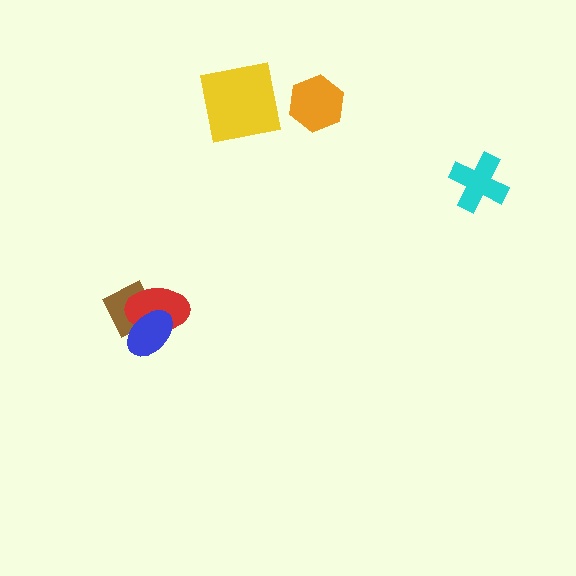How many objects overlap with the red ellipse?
2 objects overlap with the red ellipse.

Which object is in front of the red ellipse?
The blue ellipse is in front of the red ellipse.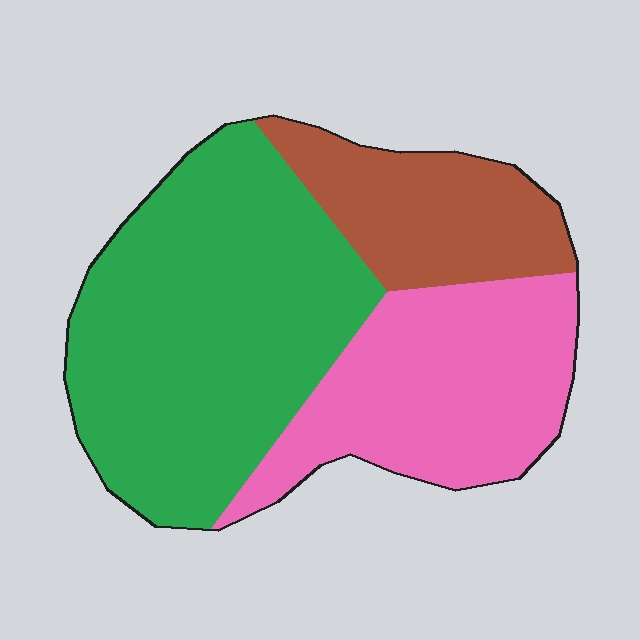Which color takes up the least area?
Brown, at roughly 20%.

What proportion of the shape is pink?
Pink covers about 30% of the shape.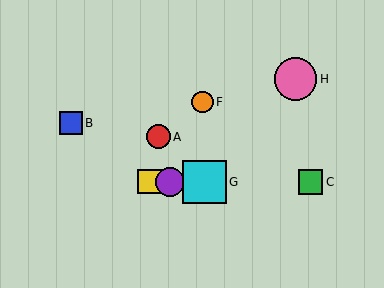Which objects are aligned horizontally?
Objects C, D, E, G are aligned horizontally.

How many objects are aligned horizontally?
4 objects (C, D, E, G) are aligned horizontally.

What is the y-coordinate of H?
Object H is at y≈79.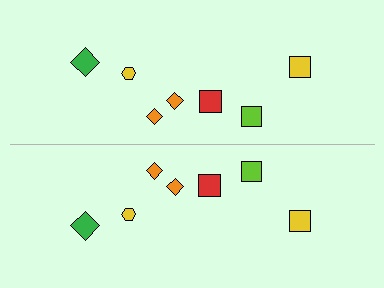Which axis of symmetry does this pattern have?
The pattern has a horizontal axis of symmetry running through the center of the image.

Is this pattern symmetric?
Yes, this pattern has bilateral (reflection) symmetry.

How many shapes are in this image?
There are 14 shapes in this image.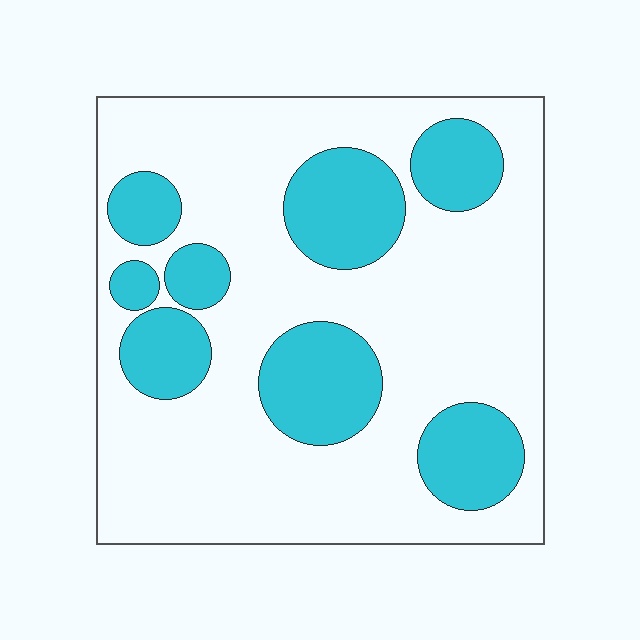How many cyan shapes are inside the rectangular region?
8.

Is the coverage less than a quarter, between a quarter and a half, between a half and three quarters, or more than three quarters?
Between a quarter and a half.